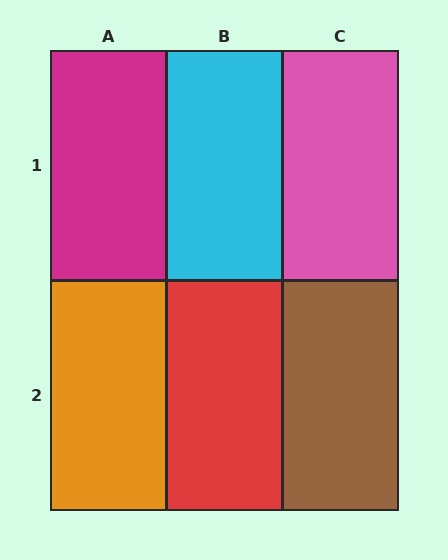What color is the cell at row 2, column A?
Orange.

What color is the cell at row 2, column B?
Red.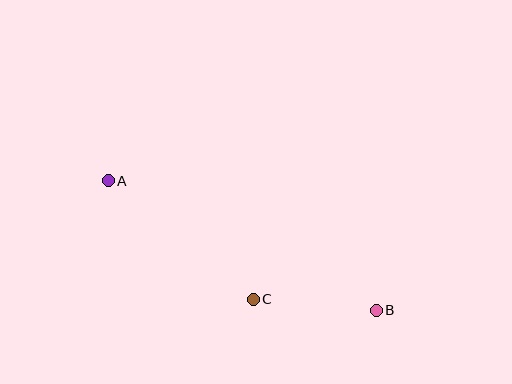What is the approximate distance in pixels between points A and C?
The distance between A and C is approximately 187 pixels.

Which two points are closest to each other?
Points B and C are closest to each other.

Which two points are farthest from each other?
Points A and B are farthest from each other.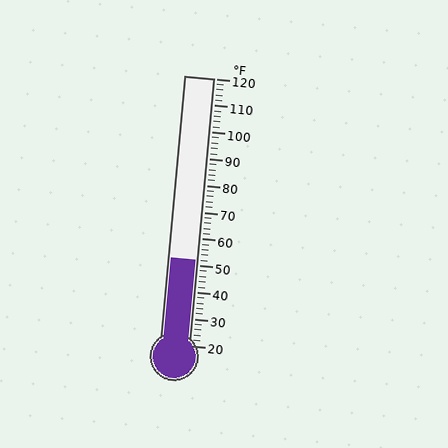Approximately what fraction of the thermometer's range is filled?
The thermometer is filled to approximately 30% of its range.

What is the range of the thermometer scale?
The thermometer scale ranges from 20°F to 120°F.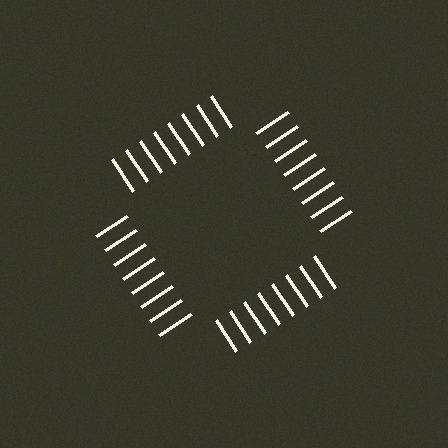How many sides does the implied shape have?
4 sides — the line-ends trace a square.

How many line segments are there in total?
32 — 8 along each of the 4 edges.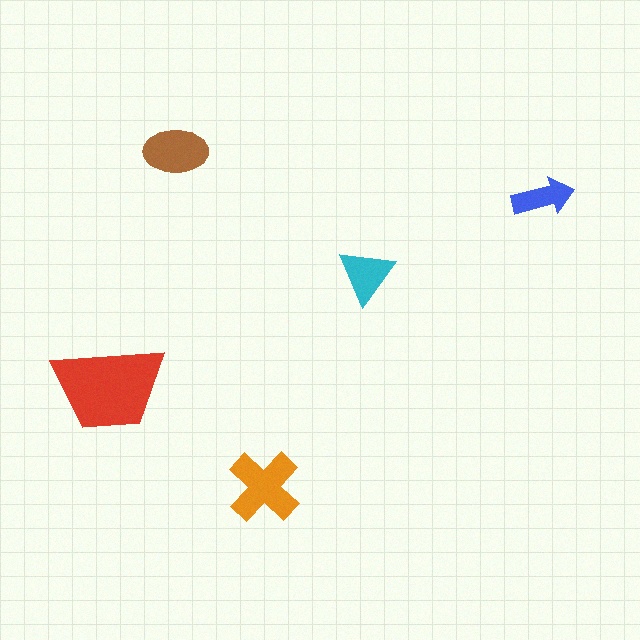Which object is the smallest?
The blue arrow.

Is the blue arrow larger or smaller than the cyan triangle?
Smaller.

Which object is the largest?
The red trapezoid.